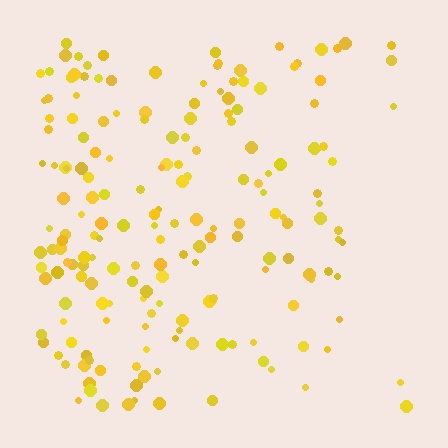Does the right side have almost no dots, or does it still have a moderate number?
Still a moderate number, just noticeably fewer than the left.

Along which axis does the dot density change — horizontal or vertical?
Horizontal.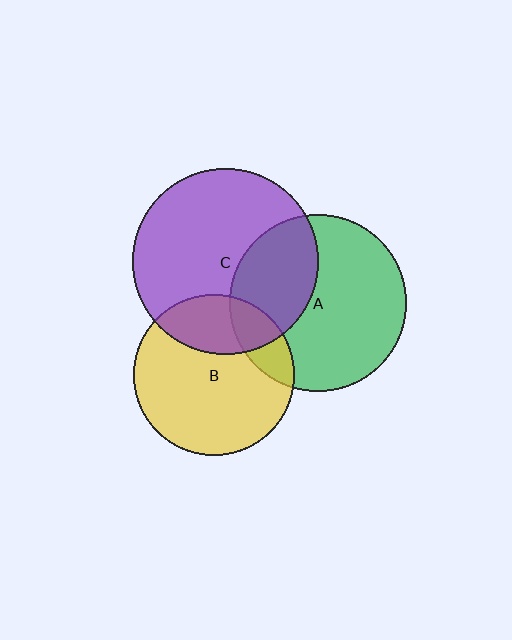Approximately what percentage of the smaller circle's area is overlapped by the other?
Approximately 35%.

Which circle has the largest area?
Circle C (purple).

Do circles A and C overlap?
Yes.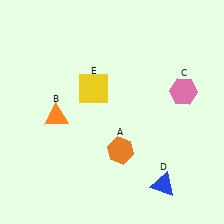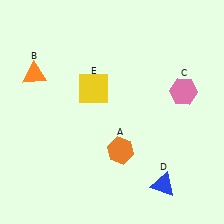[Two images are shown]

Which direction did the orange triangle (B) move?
The orange triangle (B) moved up.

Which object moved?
The orange triangle (B) moved up.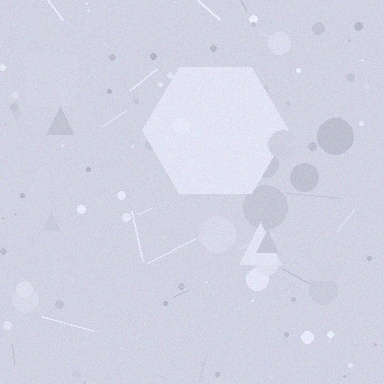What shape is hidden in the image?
A hexagon is hidden in the image.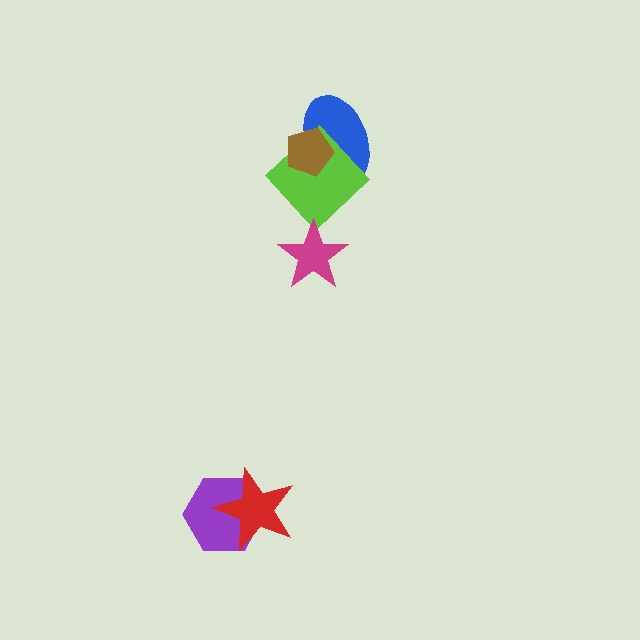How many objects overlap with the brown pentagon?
2 objects overlap with the brown pentagon.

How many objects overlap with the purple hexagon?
1 object overlaps with the purple hexagon.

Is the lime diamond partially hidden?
Yes, it is partially covered by another shape.